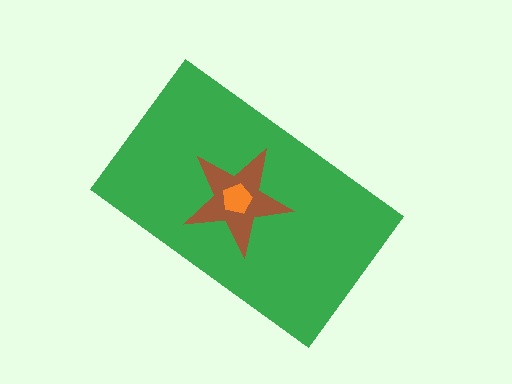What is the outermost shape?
The green rectangle.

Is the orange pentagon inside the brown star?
Yes.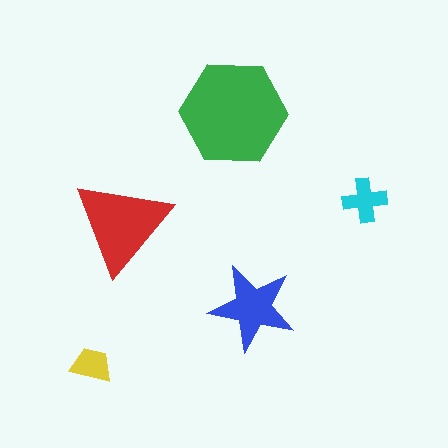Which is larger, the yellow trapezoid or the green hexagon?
The green hexagon.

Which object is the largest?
The green hexagon.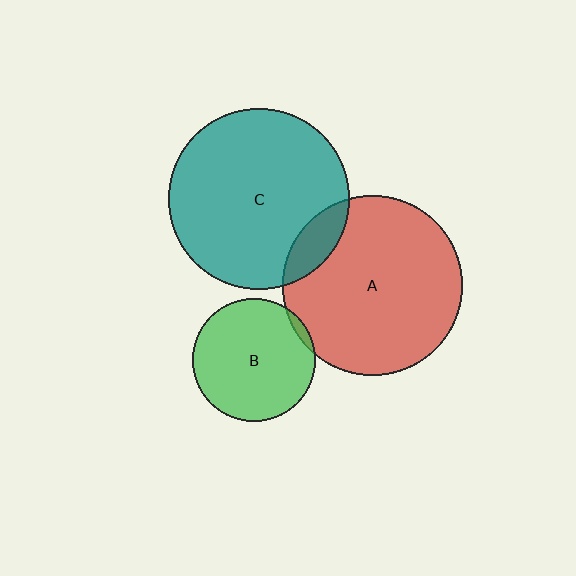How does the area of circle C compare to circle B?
Approximately 2.2 times.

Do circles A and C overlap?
Yes.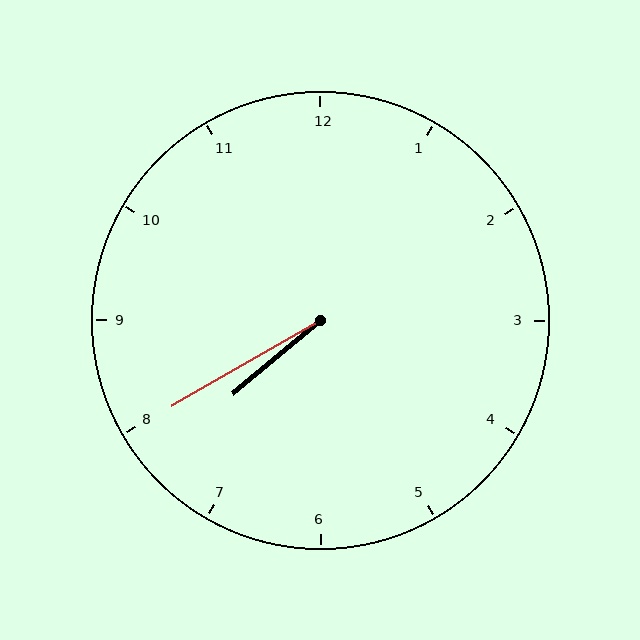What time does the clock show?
7:40.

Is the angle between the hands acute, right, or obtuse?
It is acute.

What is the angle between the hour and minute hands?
Approximately 10 degrees.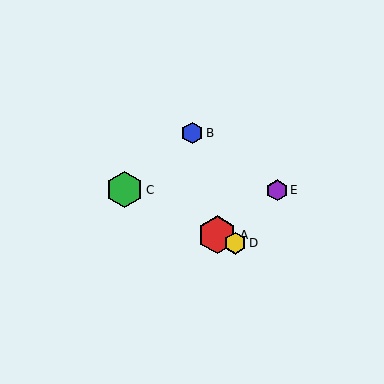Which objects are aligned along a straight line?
Objects A, C, D are aligned along a straight line.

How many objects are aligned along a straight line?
3 objects (A, C, D) are aligned along a straight line.